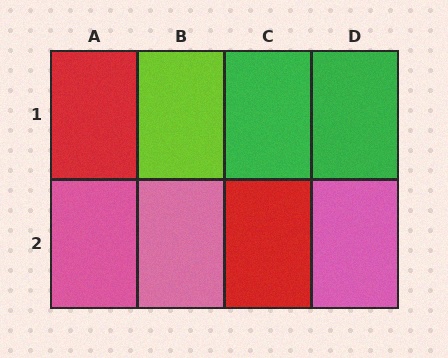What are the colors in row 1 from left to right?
Red, lime, green, green.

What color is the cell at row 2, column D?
Pink.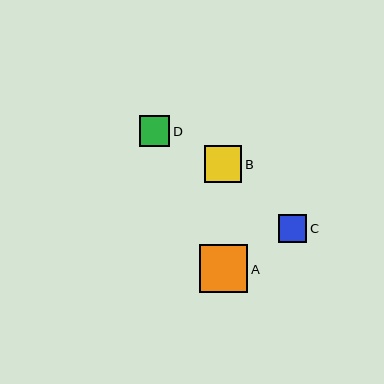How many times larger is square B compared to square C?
Square B is approximately 1.3 times the size of square C.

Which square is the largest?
Square A is the largest with a size of approximately 48 pixels.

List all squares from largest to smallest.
From largest to smallest: A, B, D, C.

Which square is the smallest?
Square C is the smallest with a size of approximately 28 pixels.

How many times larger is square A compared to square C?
Square A is approximately 1.7 times the size of square C.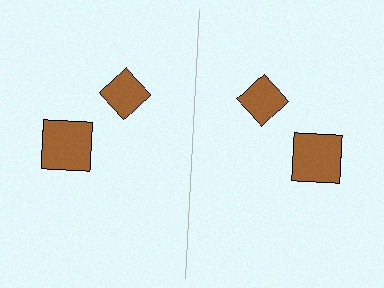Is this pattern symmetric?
Yes, this pattern has bilateral (reflection) symmetry.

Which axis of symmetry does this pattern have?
The pattern has a vertical axis of symmetry running through the center of the image.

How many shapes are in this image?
There are 4 shapes in this image.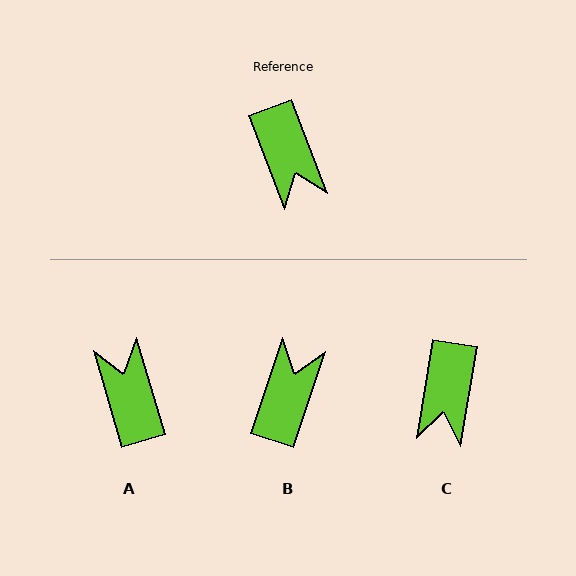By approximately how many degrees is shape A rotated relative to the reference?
Approximately 176 degrees counter-clockwise.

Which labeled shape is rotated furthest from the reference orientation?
A, about 176 degrees away.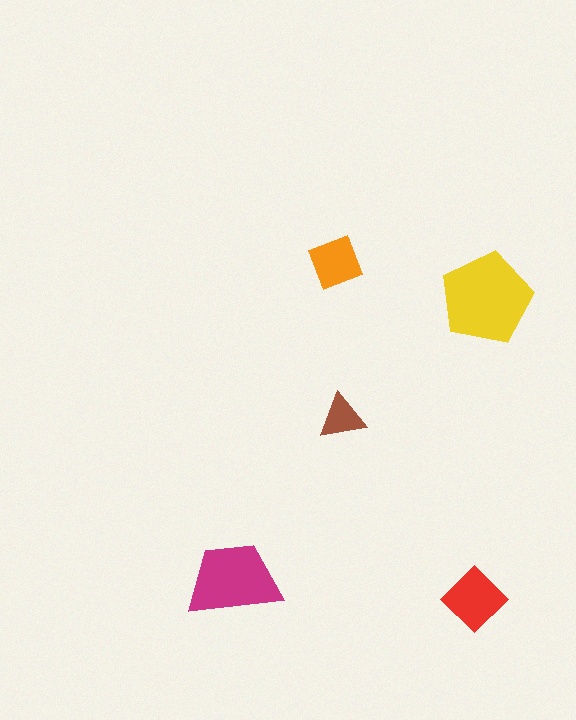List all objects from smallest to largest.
The brown triangle, the orange square, the red diamond, the magenta trapezoid, the yellow pentagon.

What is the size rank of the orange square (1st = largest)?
4th.